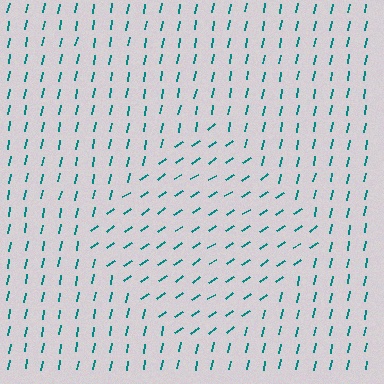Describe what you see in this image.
The image is filled with small teal line segments. A diamond region in the image has lines oriented differently from the surrounding lines, creating a visible texture boundary.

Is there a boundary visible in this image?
Yes, there is a texture boundary formed by a change in line orientation.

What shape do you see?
I see a diamond.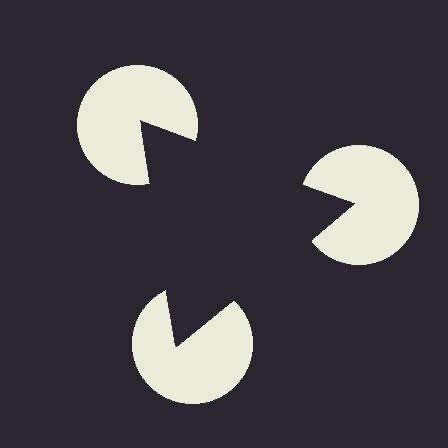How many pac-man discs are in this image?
There are 3 — one at each vertex of the illusory triangle.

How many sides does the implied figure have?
3 sides.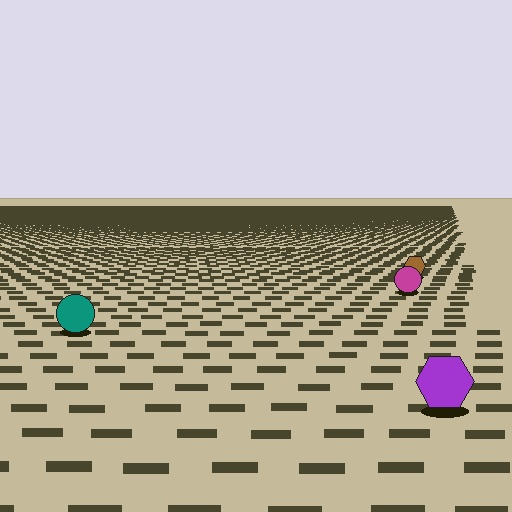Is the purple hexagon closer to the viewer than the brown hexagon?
Yes. The purple hexagon is closer — you can tell from the texture gradient: the ground texture is coarser near it.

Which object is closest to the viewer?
The purple hexagon is closest. The texture marks near it are larger and more spread out.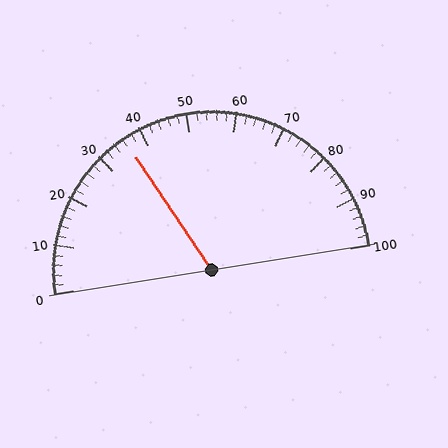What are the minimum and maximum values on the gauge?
The gauge ranges from 0 to 100.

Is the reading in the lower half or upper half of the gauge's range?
The reading is in the lower half of the range (0 to 100).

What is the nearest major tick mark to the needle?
The nearest major tick mark is 40.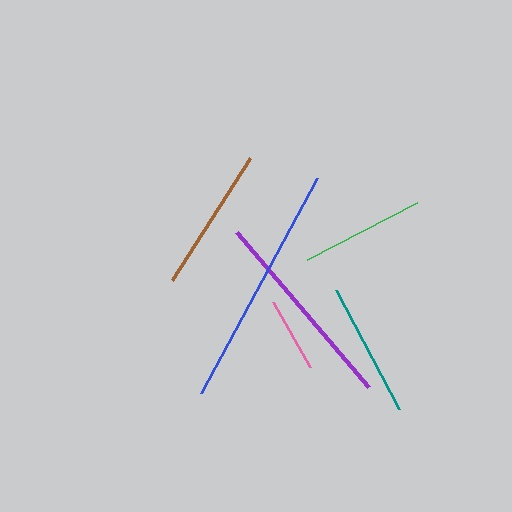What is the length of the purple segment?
The purple segment is approximately 203 pixels long.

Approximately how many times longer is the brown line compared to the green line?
The brown line is approximately 1.2 times the length of the green line.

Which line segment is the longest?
The blue line is the longest at approximately 245 pixels.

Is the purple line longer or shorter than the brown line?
The purple line is longer than the brown line.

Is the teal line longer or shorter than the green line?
The teal line is longer than the green line.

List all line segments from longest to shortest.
From longest to shortest: blue, purple, brown, teal, green, pink.